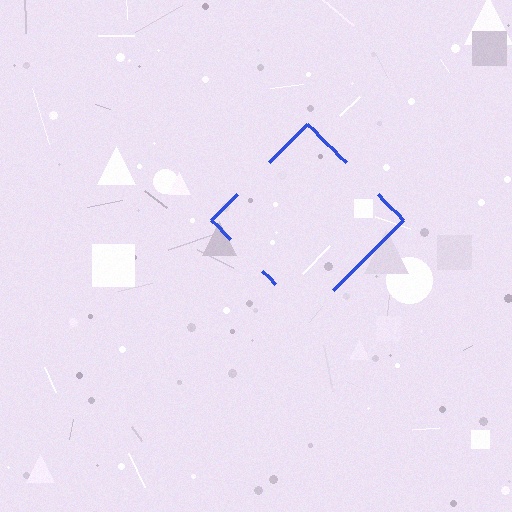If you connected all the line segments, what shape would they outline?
They would outline a diamond.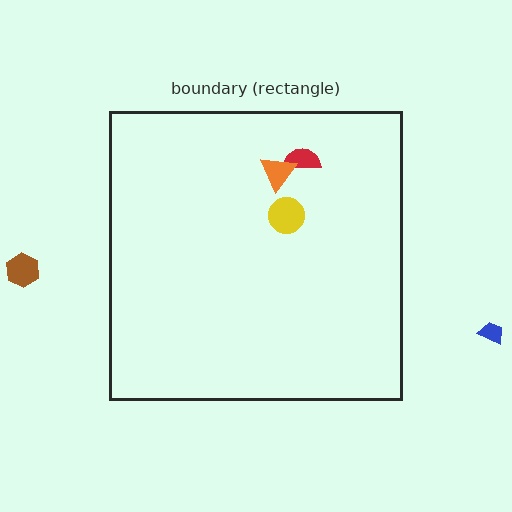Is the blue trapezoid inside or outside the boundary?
Outside.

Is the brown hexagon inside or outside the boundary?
Outside.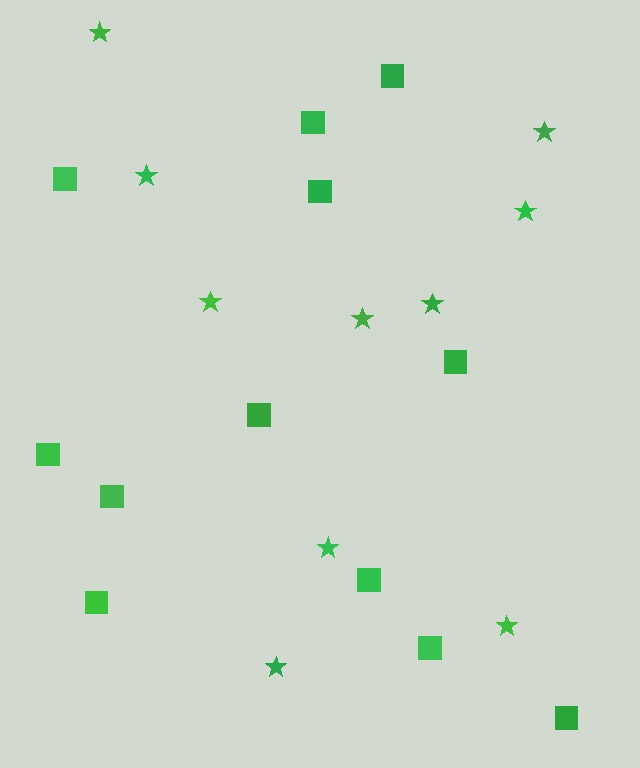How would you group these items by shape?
There are 2 groups: one group of squares (12) and one group of stars (10).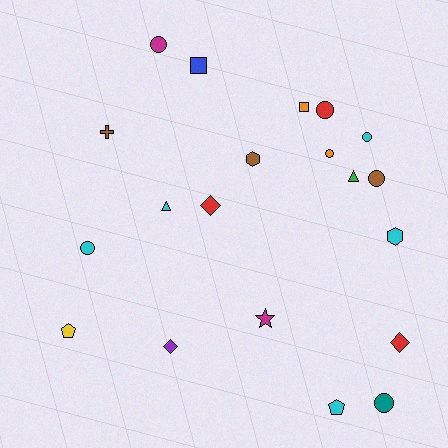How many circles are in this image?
There are 7 circles.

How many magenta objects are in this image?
There are 2 magenta objects.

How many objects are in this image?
There are 20 objects.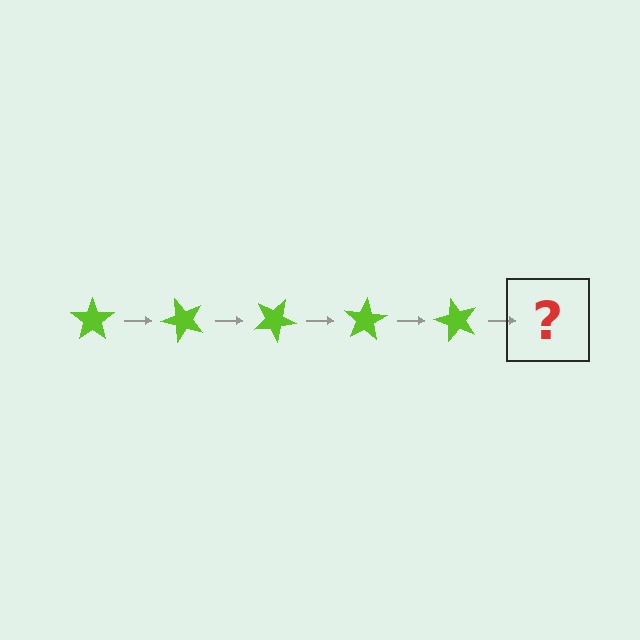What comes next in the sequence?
The next element should be a lime star rotated 250 degrees.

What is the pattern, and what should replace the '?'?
The pattern is that the star rotates 50 degrees each step. The '?' should be a lime star rotated 250 degrees.